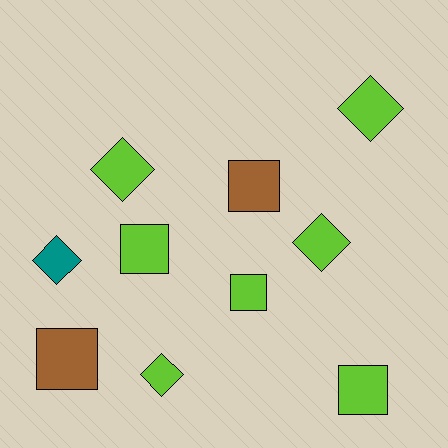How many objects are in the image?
There are 10 objects.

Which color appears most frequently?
Lime, with 7 objects.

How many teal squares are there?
There are no teal squares.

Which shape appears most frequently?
Diamond, with 5 objects.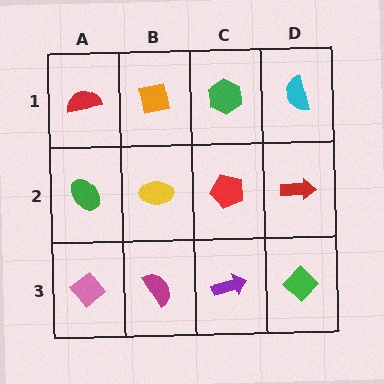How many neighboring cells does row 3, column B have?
3.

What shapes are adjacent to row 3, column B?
A yellow ellipse (row 2, column B), a pink diamond (row 3, column A), a purple arrow (row 3, column C).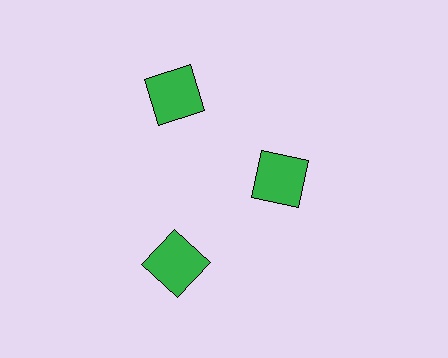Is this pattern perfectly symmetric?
No. The 3 green squares are arranged in a ring, but one element near the 3 o'clock position is pulled inward toward the center, breaking the 3-fold rotational symmetry.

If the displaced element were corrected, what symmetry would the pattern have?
It would have 3-fold rotational symmetry — the pattern would map onto itself every 120 degrees.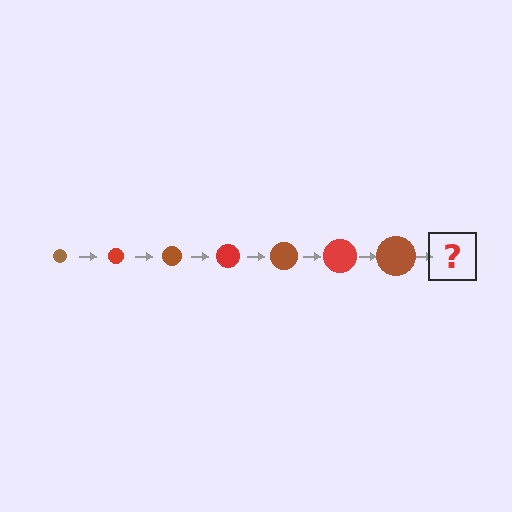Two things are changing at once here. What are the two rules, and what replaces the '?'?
The two rules are that the circle grows larger each step and the color cycles through brown and red. The '?' should be a red circle, larger than the previous one.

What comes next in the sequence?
The next element should be a red circle, larger than the previous one.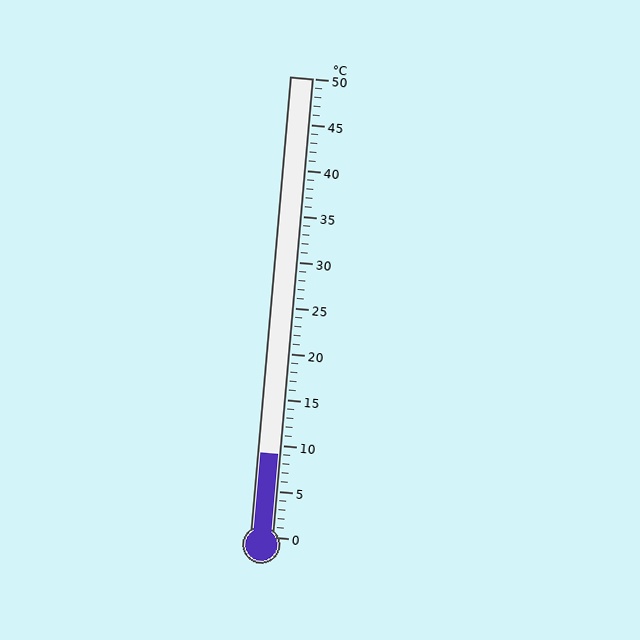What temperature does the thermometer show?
The thermometer shows approximately 9°C.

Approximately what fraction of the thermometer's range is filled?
The thermometer is filled to approximately 20% of its range.